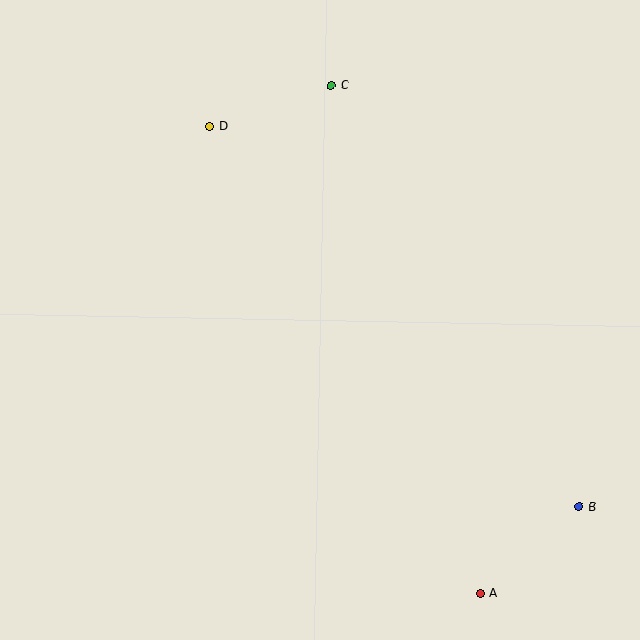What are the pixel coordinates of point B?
Point B is at (579, 507).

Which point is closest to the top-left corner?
Point D is closest to the top-left corner.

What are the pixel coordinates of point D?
Point D is at (209, 126).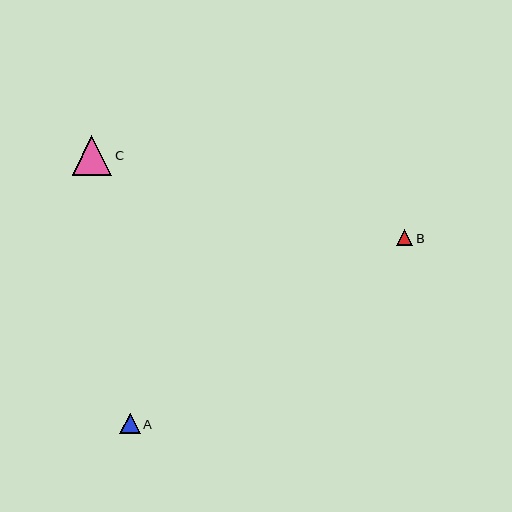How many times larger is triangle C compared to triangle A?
Triangle C is approximately 1.9 times the size of triangle A.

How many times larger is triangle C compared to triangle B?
Triangle C is approximately 2.4 times the size of triangle B.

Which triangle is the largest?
Triangle C is the largest with a size of approximately 40 pixels.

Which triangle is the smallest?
Triangle B is the smallest with a size of approximately 16 pixels.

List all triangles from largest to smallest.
From largest to smallest: C, A, B.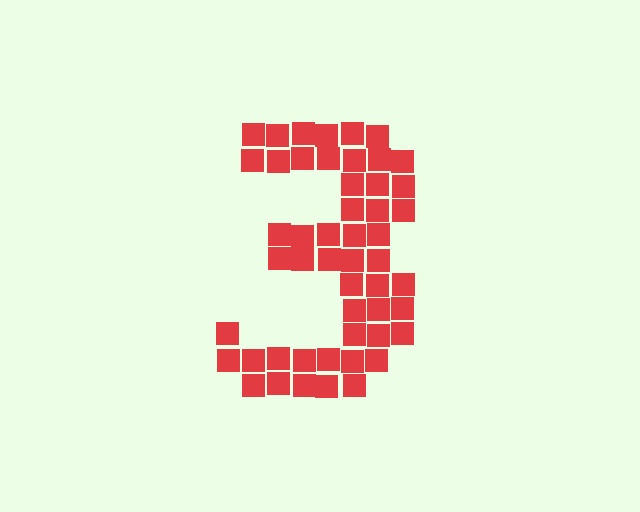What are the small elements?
The small elements are squares.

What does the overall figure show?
The overall figure shows the digit 3.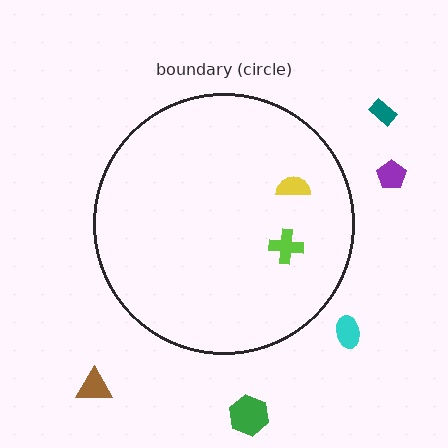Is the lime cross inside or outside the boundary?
Inside.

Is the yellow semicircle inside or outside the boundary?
Inside.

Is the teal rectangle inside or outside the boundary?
Outside.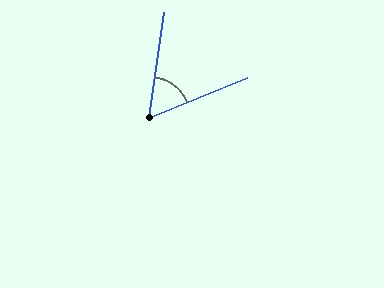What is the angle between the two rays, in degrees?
Approximately 60 degrees.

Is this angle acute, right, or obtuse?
It is acute.